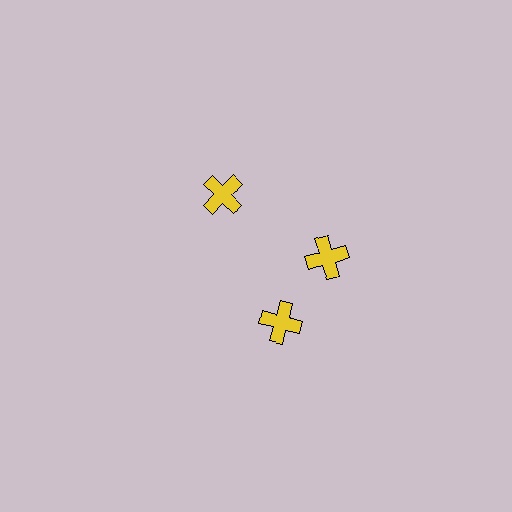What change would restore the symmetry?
The symmetry would be restored by rotating it back into even spacing with its neighbors so that all 3 crosses sit at equal angles and equal distance from the center.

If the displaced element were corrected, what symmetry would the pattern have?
It would have 3-fold rotational symmetry — the pattern would map onto itself every 120 degrees.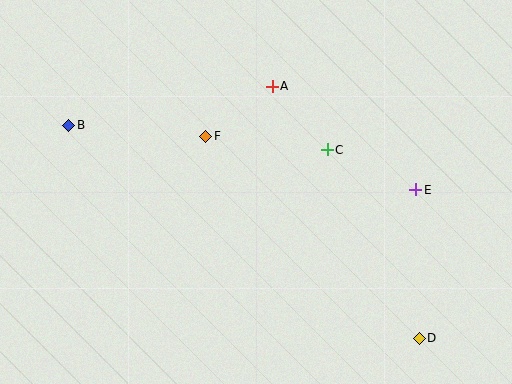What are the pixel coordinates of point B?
Point B is at (69, 125).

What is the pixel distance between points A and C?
The distance between A and C is 84 pixels.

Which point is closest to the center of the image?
Point F at (206, 136) is closest to the center.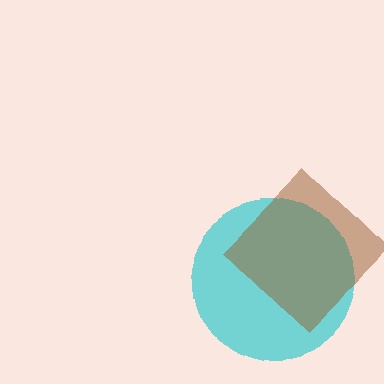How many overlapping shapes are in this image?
There are 2 overlapping shapes in the image.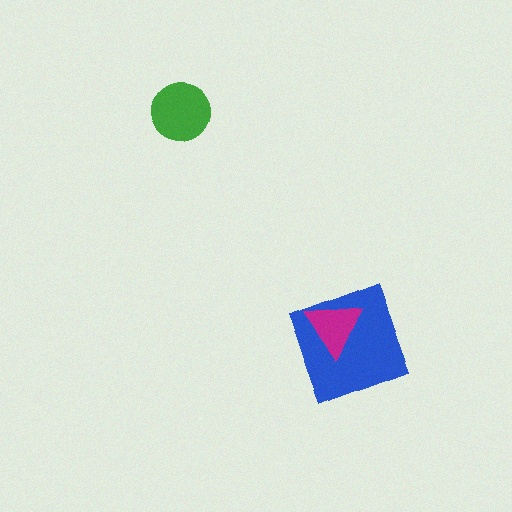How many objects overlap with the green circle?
0 objects overlap with the green circle.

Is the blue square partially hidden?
Yes, it is partially covered by another shape.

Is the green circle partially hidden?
No, no other shape covers it.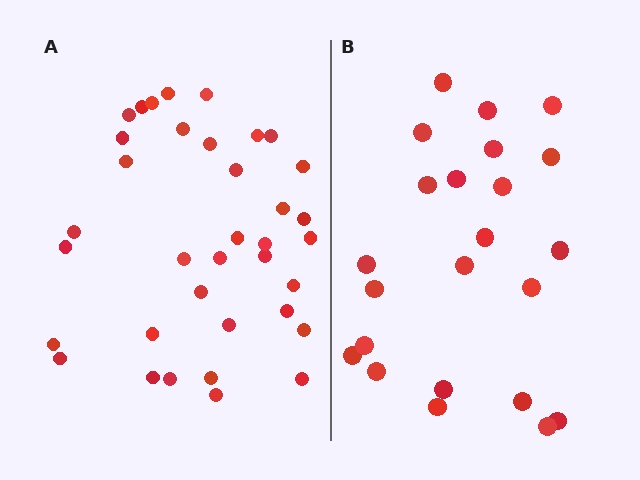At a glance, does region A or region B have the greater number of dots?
Region A (the left region) has more dots.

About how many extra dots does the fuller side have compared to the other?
Region A has approximately 15 more dots than region B.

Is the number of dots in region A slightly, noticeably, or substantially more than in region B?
Region A has substantially more. The ratio is roughly 1.6 to 1.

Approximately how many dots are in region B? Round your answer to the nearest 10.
About 20 dots. (The exact count is 23, which rounds to 20.)